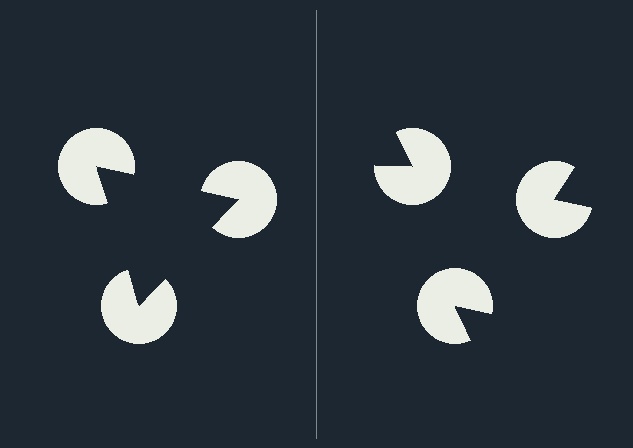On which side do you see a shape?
An illusory triangle appears on the left side. On the right side the wedge cuts are rotated, so no coherent shape forms.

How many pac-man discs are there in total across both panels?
6 — 3 on each side.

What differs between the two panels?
The pac-man discs are positioned identically on both sides; only the wedge orientations differ. On the left they align to a triangle; on the right they are misaligned.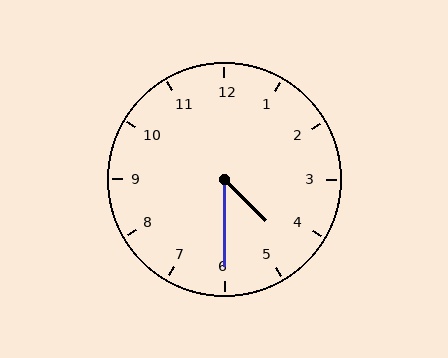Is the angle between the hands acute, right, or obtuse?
It is acute.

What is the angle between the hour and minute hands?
Approximately 45 degrees.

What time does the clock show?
4:30.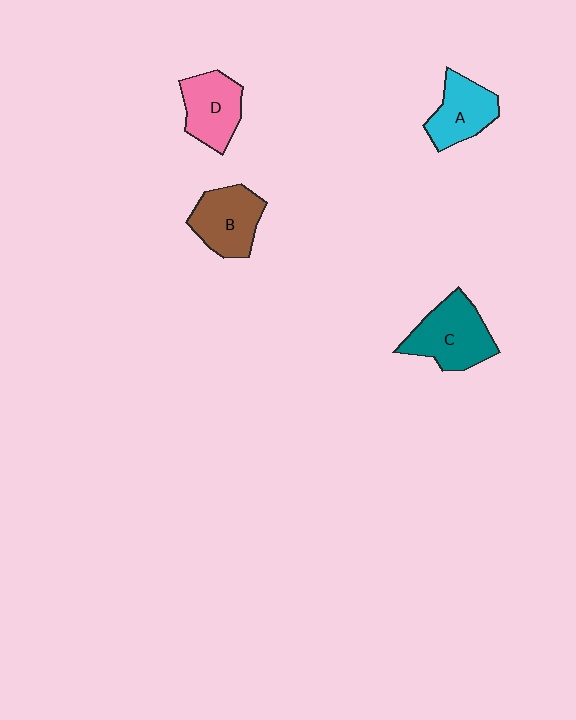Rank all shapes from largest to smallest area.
From largest to smallest: C (teal), B (brown), D (pink), A (cyan).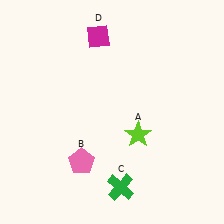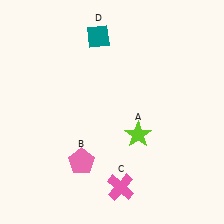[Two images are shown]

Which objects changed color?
C changed from green to pink. D changed from magenta to teal.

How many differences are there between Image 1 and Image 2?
There are 2 differences between the two images.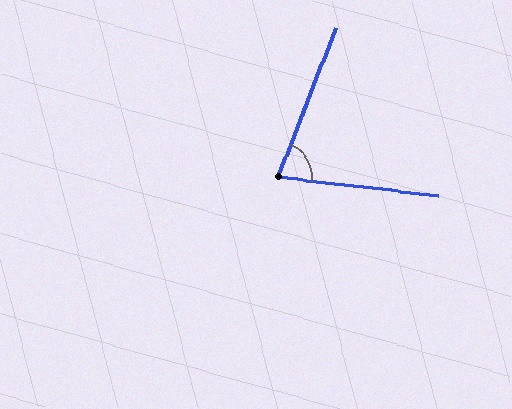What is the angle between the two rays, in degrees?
Approximately 75 degrees.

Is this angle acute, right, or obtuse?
It is acute.